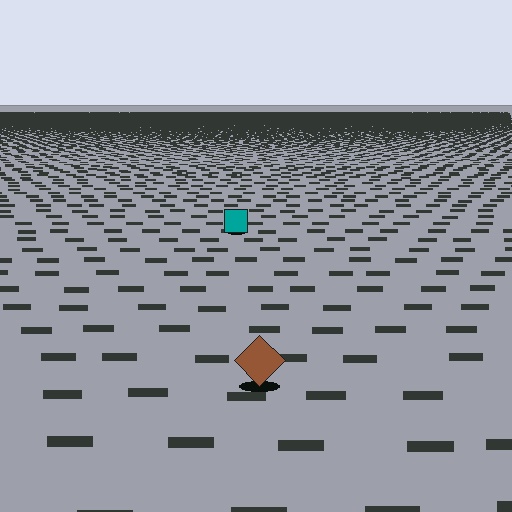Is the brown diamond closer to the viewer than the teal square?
Yes. The brown diamond is closer — you can tell from the texture gradient: the ground texture is coarser near it.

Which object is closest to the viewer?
The brown diamond is closest. The texture marks near it are larger and more spread out.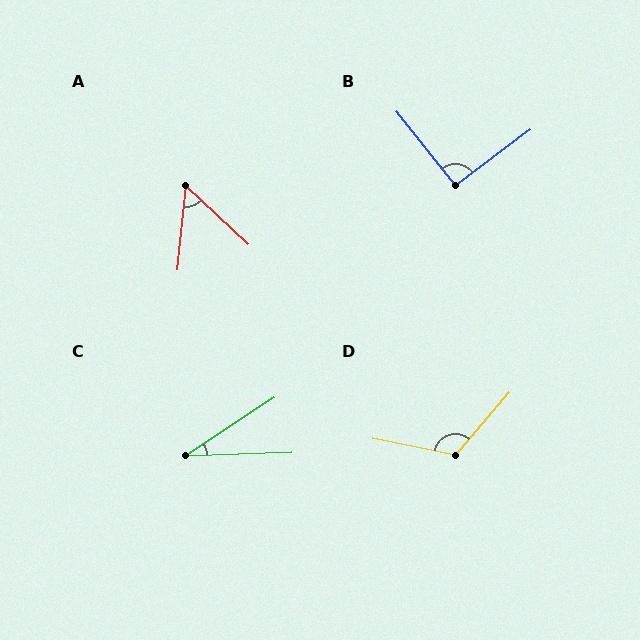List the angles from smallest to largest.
C (31°), A (53°), B (92°), D (119°).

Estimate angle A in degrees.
Approximately 53 degrees.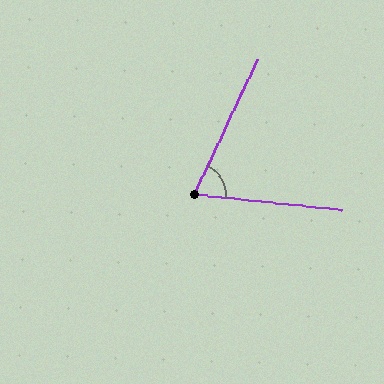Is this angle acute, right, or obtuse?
It is acute.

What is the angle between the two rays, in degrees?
Approximately 71 degrees.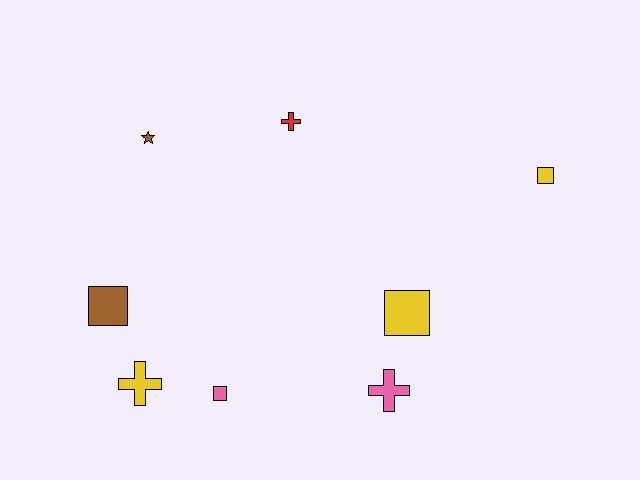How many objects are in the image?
There are 8 objects.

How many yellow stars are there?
There are no yellow stars.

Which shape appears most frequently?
Square, with 4 objects.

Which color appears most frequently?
Yellow, with 3 objects.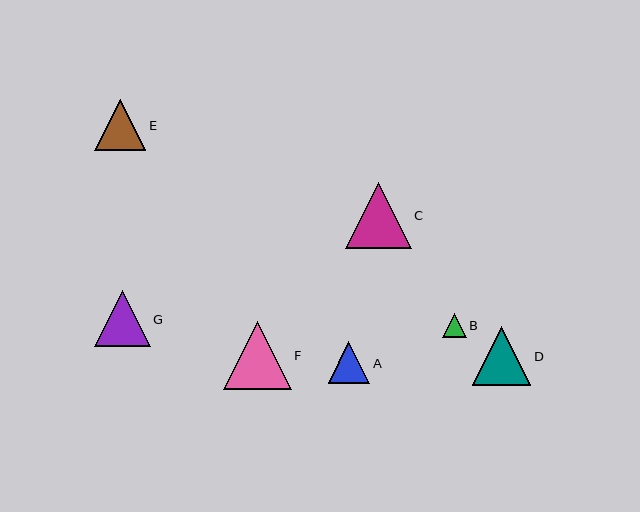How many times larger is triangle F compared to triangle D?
Triangle F is approximately 1.2 times the size of triangle D.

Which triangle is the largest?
Triangle F is the largest with a size of approximately 68 pixels.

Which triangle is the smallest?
Triangle B is the smallest with a size of approximately 24 pixels.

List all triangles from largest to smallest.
From largest to smallest: F, C, D, G, E, A, B.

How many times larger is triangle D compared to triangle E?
Triangle D is approximately 1.2 times the size of triangle E.